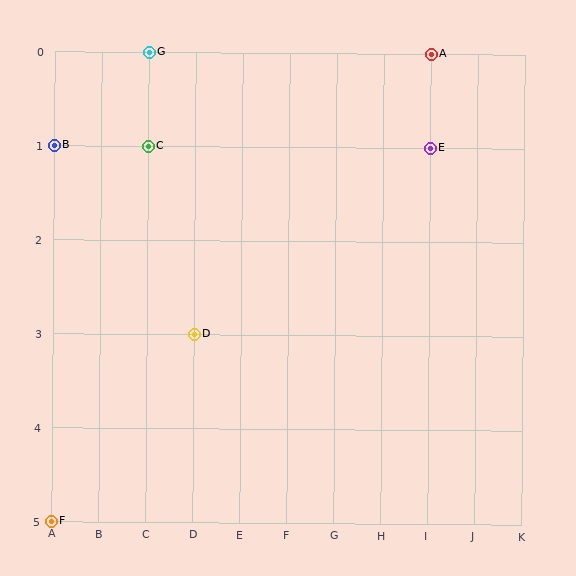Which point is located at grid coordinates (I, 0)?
Point A is at (I, 0).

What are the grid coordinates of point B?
Point B is at grid coordinates (A, 1).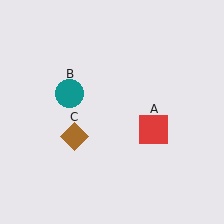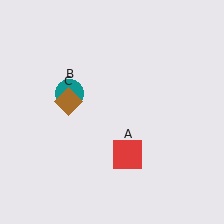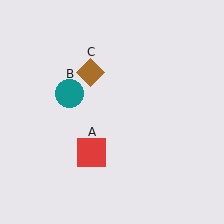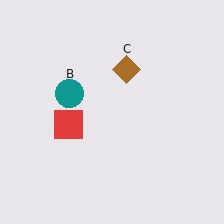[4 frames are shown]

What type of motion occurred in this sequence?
The red square (object A), brown diamond (object C) rotated clockwise around the center of the scene.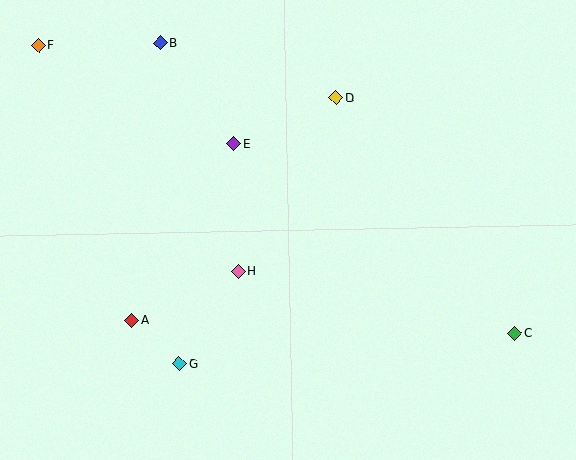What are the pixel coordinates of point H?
Point H is at (238, 271).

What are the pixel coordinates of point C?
Point C is at (515, 333).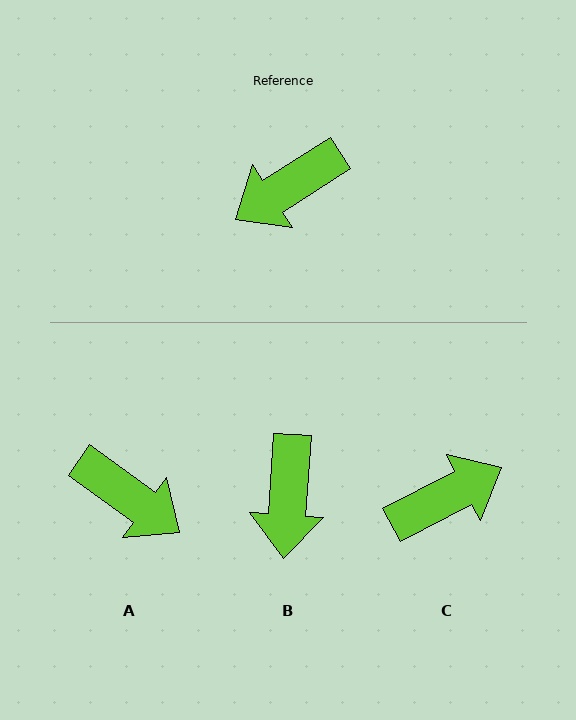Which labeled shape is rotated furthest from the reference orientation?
C, about 175 degrees away.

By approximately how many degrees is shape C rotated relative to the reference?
Approximately 175 degrees counter-clockwise.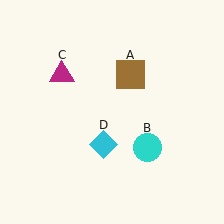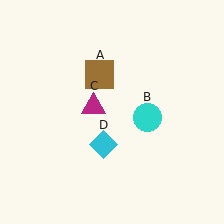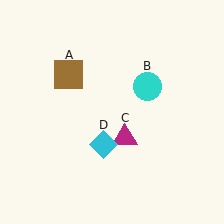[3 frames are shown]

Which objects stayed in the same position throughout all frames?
Cyan diamond (object D) remained stationary.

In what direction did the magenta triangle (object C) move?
The magenta triangle (object C) moved down and to the right.